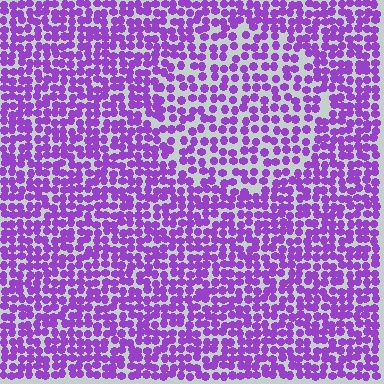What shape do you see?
I see a circle.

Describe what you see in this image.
The image contains small purple elements arranged at two different densities. A circle-shaped region is visible where the elements are less densely packed than the surrounding area.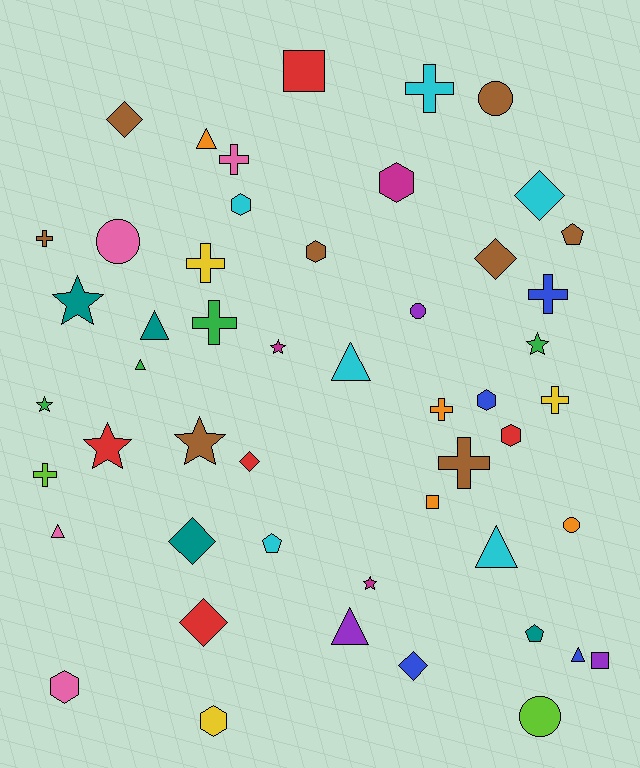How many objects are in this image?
There are 50 objects.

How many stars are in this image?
There are 7 stars.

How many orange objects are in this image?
There are 4 orange objects.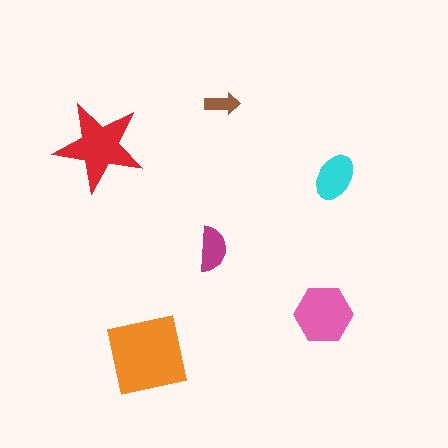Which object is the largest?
The orange square.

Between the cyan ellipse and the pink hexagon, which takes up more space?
The pink hexagon.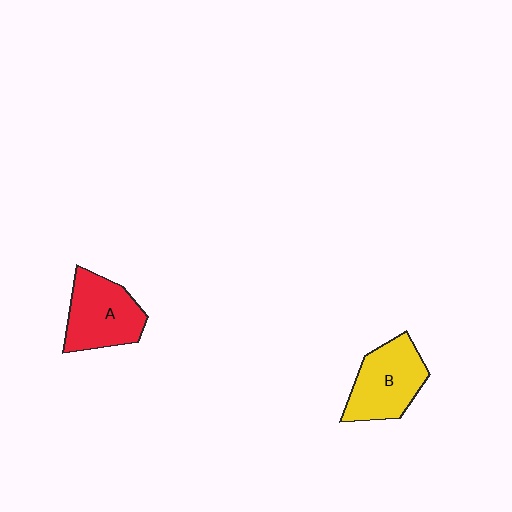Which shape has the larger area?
Shape B (yellow).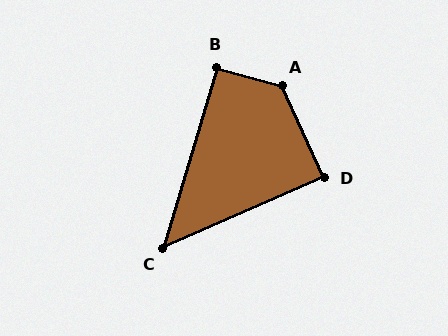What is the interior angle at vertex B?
Approximately 91 degrees (approximately right).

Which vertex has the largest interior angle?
A, at approximately 130 degrees.